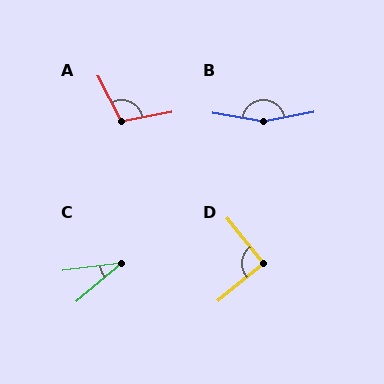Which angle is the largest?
B, at approximately 160 degrees.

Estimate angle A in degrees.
Approximately 107 degrees.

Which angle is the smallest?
C, at approximately 33 degrees.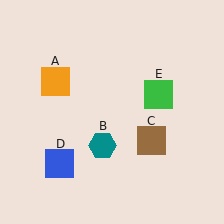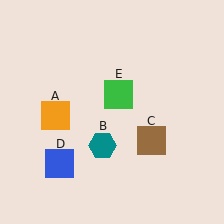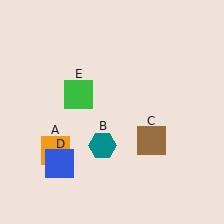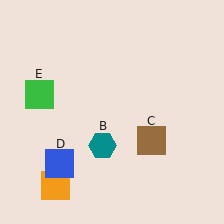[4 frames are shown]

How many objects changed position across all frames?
2 objects changed position: orange square (object A), green square (object E).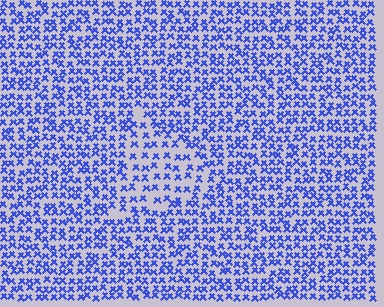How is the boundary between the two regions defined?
The boundary is defined by a change in element density (approximately 1.7x ratio). All elements are the same color, size, and shape.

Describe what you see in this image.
The image contains small blue elements arranged at two different densities. A triangle-shaped region is visible where the elements are less densely packed than the surrounding area.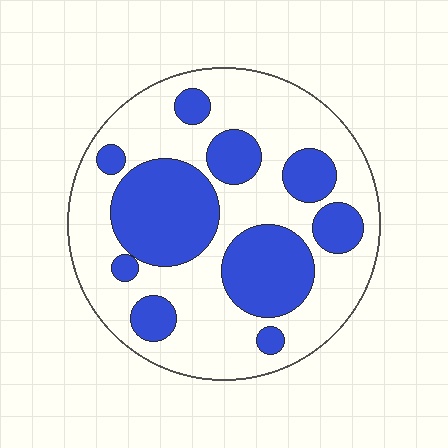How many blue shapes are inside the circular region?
10.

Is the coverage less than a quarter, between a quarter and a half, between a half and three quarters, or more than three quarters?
Between a quarter and a half.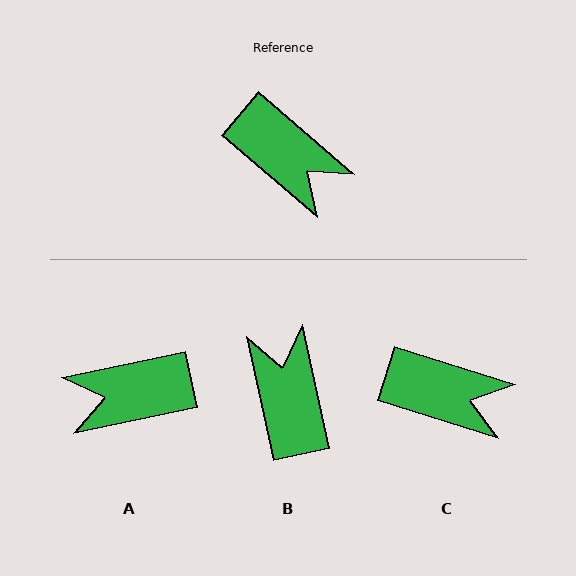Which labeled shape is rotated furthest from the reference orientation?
B, about 143 degrees away.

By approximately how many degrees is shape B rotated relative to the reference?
Approximately 143 degrees counter-clockwise.